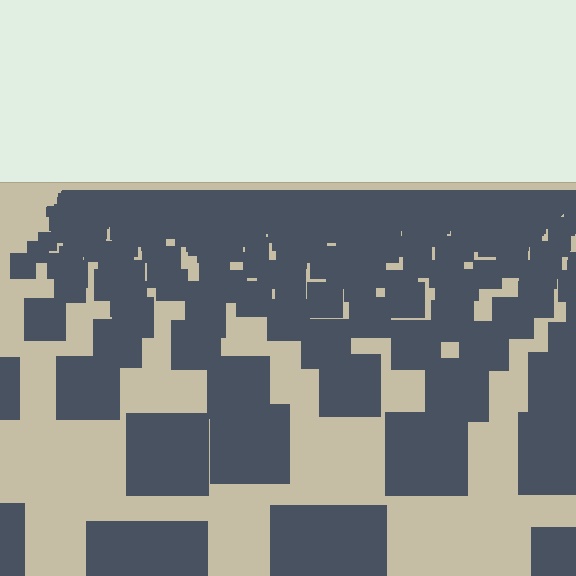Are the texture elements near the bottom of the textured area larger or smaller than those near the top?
Larger. Near the bottom, elements are closer to the viewer and appear at a bigger on-screen size.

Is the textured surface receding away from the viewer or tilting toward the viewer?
The surface is receding away from the viewer. Texture elements get smaller and denser toward the top.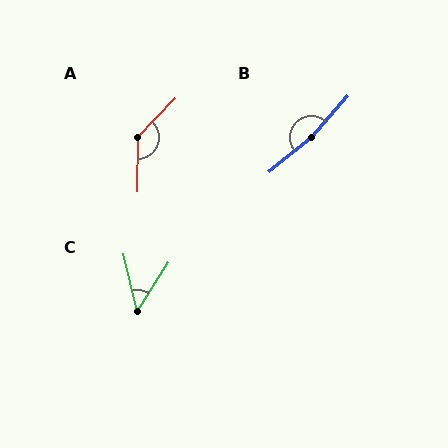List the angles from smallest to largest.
C (45°), A (136°), B (170°).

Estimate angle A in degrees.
Approximately 136 degrees.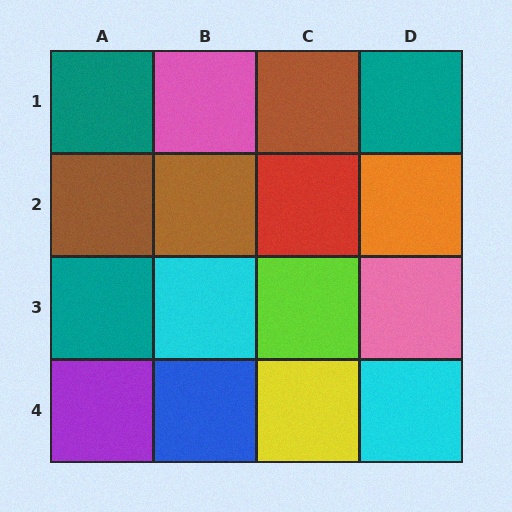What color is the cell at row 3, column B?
Cyan.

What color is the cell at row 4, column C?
Yellow.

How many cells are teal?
3 cells are teal.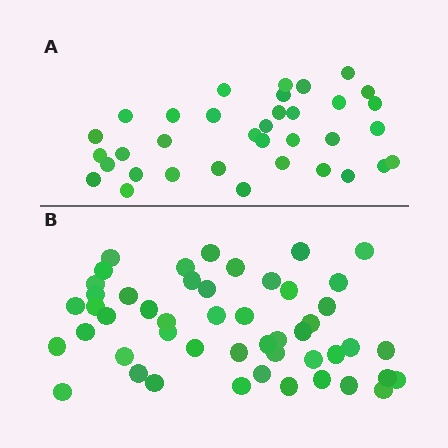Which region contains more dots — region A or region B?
Region B (the bottom region) has more dots.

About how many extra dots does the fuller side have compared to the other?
Region B has approximately 15 more dots than region A.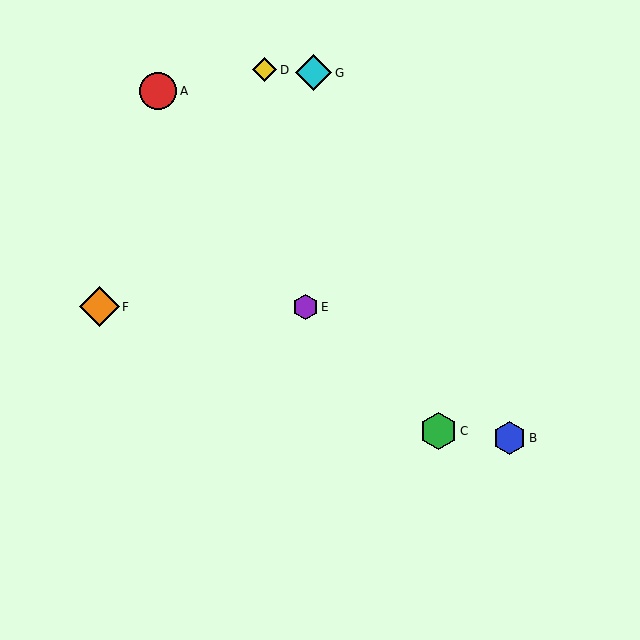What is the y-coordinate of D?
Object D is at y≈70.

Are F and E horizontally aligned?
Yes, both are at y≈307.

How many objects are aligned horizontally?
2 objects (E, F) are aligned horizontally.